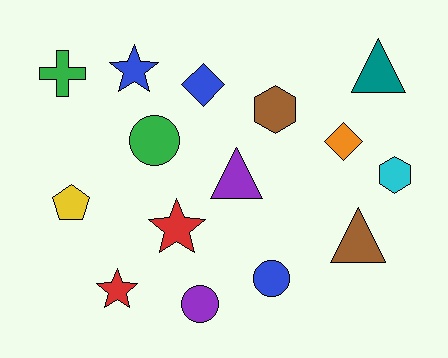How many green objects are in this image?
There are 2 green objects.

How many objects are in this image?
There are 15 objects.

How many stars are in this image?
There are 3 stars.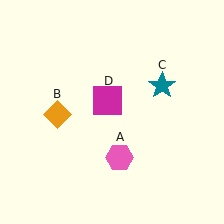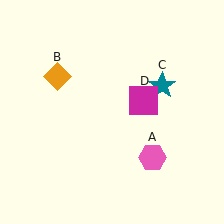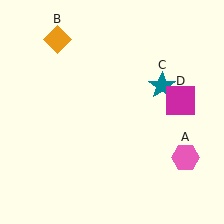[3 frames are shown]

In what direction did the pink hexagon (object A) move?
The pink hexagon (object A) moved right.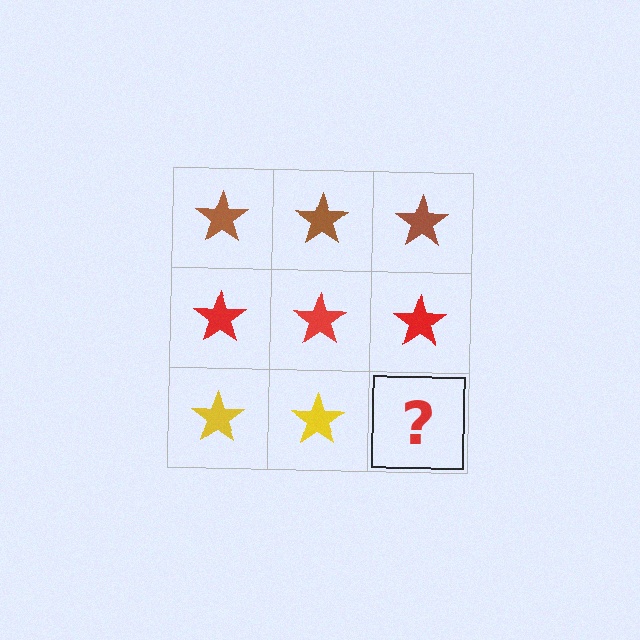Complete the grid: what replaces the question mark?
The question mark should be replaced with a yellow star.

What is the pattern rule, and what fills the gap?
The rule is that each row has a consistent color. The gap should be filled with a yellow star.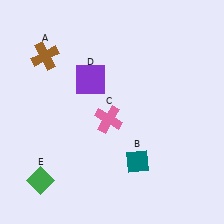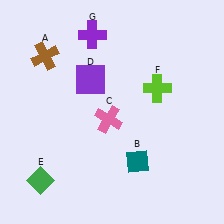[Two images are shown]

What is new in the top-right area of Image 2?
A lime cross (F) was added in the top-right area of Image 2.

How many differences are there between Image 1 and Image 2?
There are 2 differences between the two images.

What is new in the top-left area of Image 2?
A purple cross (G) was added in the top-left area of Image 2.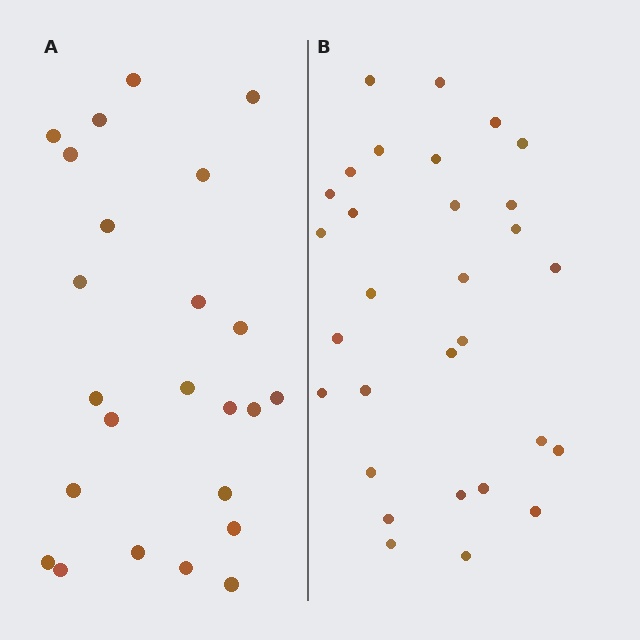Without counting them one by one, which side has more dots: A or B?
Region B (the right region) has more dots.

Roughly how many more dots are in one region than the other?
Region B has about 6 more dots than region A.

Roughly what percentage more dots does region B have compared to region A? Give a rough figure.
About 25% more.